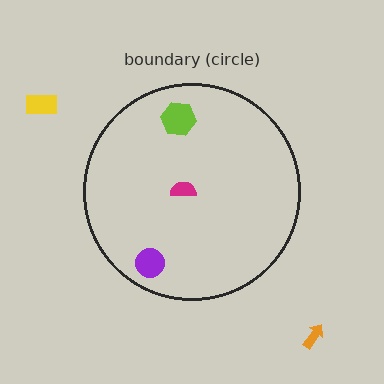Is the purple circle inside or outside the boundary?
Inside.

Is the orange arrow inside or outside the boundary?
Outside.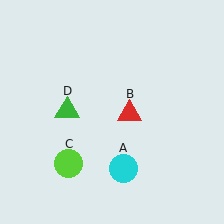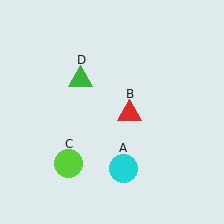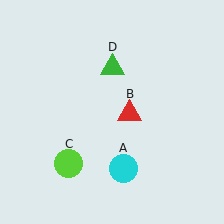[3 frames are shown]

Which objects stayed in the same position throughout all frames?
Cyan circle (object A) and red triangle (object B) and lime circle (object C) remained stationary.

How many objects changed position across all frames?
1 object changed position: green triangle (object D).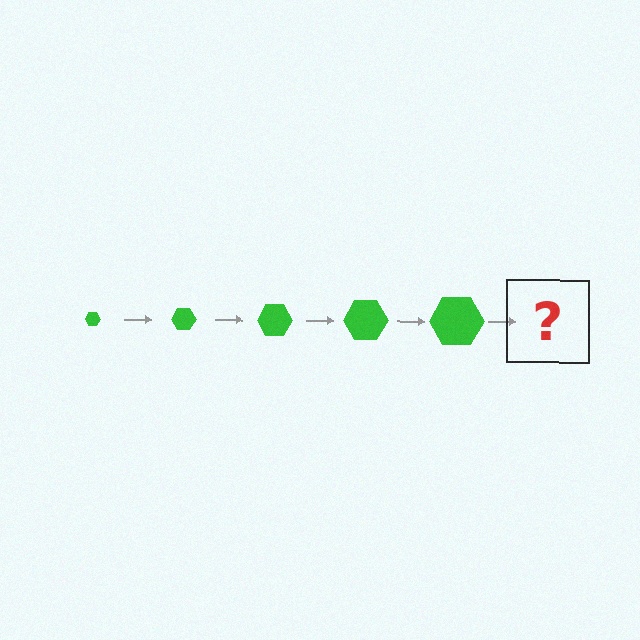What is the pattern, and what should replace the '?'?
The pattern is that the hexagon gets progressively larger each step. The '?' should be a green hexagon, larger than the previous one.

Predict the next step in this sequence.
The next step is a green hexagon, larger than the previous one.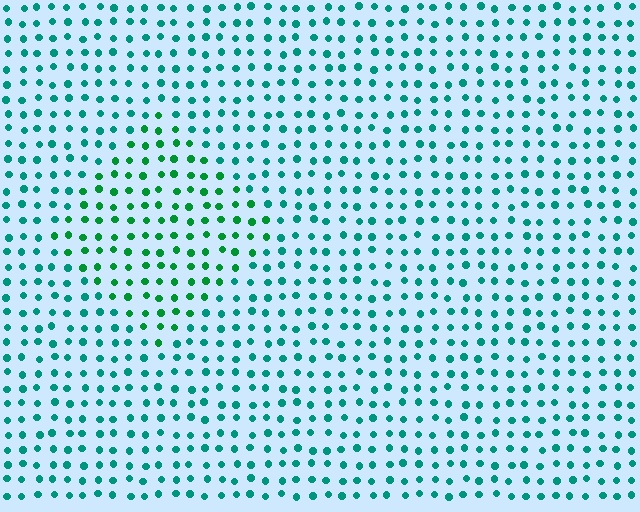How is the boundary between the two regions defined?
The boundary is defined purely by a slight shift in hue (about 31 degrees). Spacing, size, and orientation are identical on both sides.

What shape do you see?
I see a diamond.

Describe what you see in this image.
The image is filled with small teal elements in a uniform arrangement. A diamond-shaped region is visible where the elements are tinted to a slightly different hue, forming a subtle color boundary.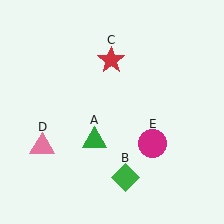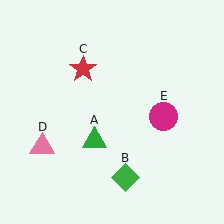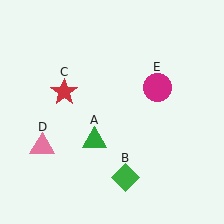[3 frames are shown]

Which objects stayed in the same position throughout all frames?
Green triangle (object A) and green diamond (object B) and pink triangle (object D) remained stationary.